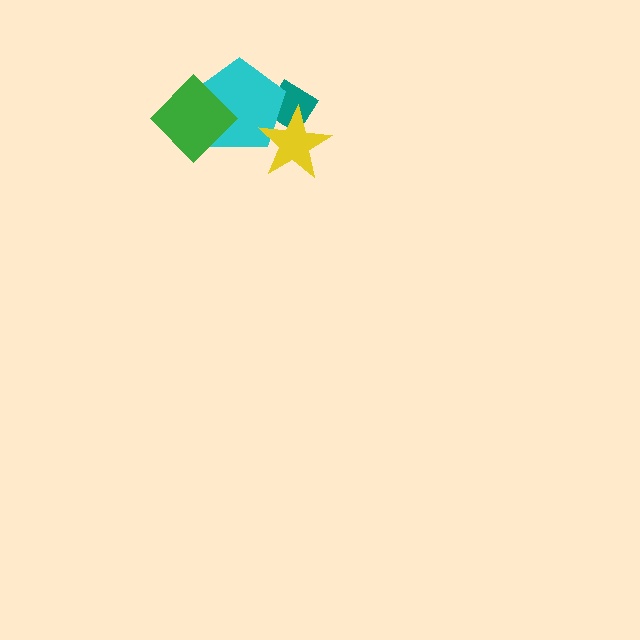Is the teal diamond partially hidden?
Yes, it is partially covered by another shape.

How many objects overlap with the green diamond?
1 object overlaps with the green diamond.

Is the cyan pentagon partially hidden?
Yes, it is partially covered by another shape.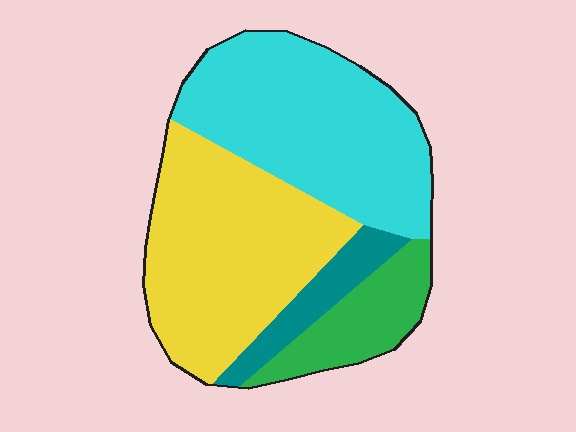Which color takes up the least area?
Teal, at roughly 10%.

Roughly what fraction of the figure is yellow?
Yellow takes up about two fifths (2/5) of the figure.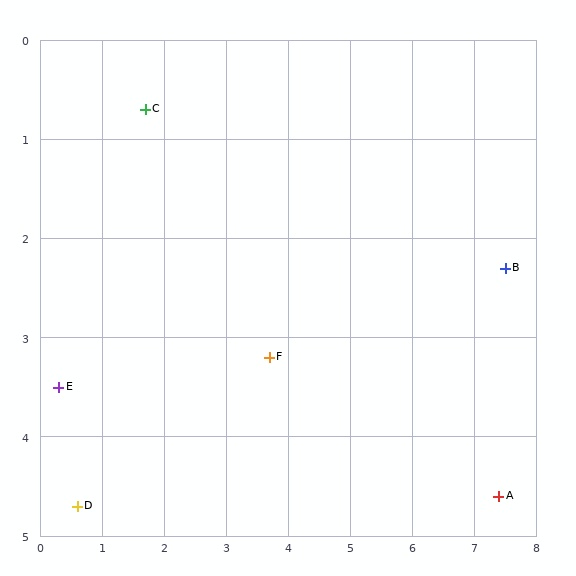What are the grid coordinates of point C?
Point C is at approximately (1.7, 0.7).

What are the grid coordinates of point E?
Point E is at approximately (0.3, 3.5).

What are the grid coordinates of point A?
Point A is at approximately (7.4, 4.6).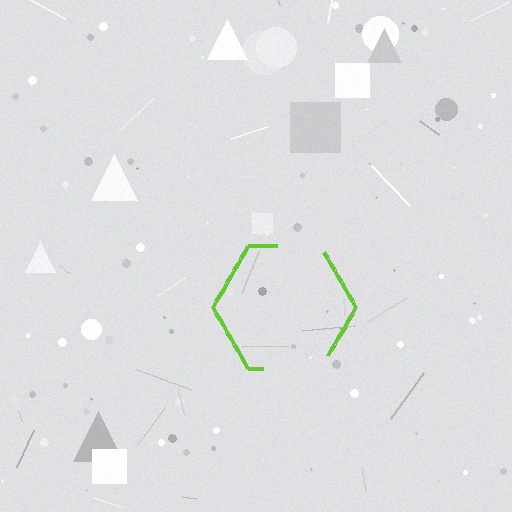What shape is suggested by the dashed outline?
The dashed outline suggests a hexagon.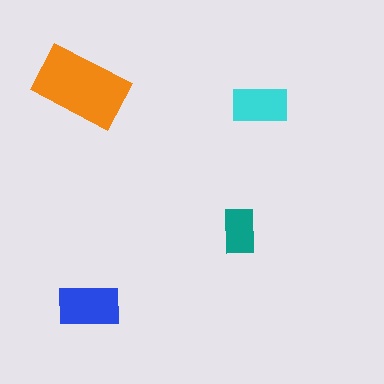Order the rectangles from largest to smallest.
the orange one, the blue one, the cyan one, the teal one.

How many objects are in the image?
There are 4 objects in the image.